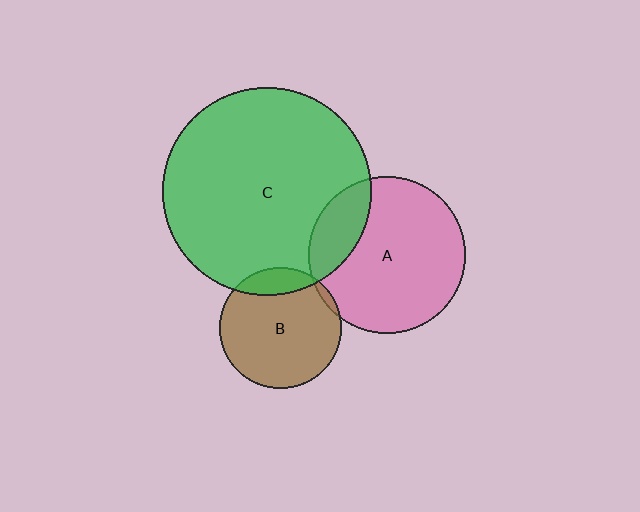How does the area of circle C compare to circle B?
Approximately 2.9 times.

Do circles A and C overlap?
Yes.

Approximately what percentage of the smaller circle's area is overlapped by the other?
Approximately 20%.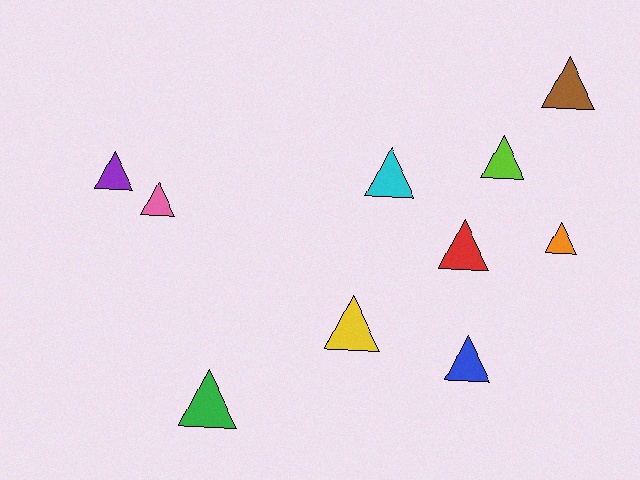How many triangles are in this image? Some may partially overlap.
There are 10 triangles.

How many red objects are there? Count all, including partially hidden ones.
There is 1 red object.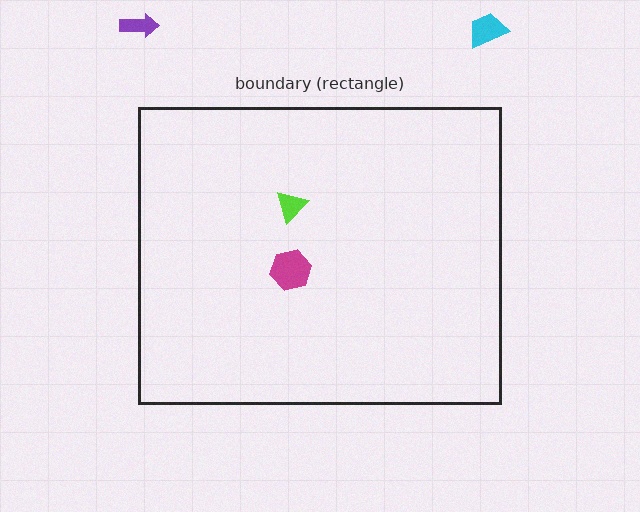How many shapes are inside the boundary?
2 inside, 2 outside.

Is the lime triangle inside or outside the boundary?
Inside.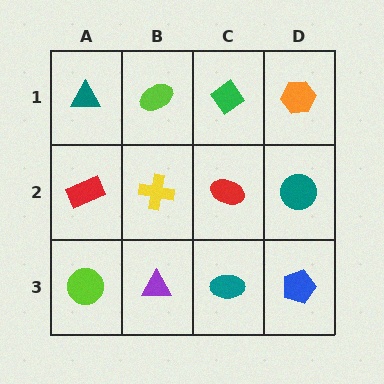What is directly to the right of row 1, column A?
A lime ellipse.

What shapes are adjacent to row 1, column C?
A red ellipse (row 2, column C), a lime ellipse (row 1, column B), an orange hexagon (row 1, column D).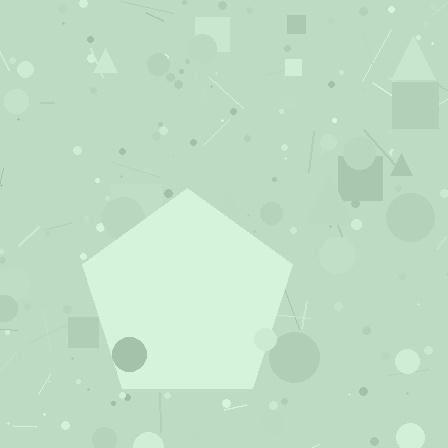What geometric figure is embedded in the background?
A pentagon is embedded in the background.